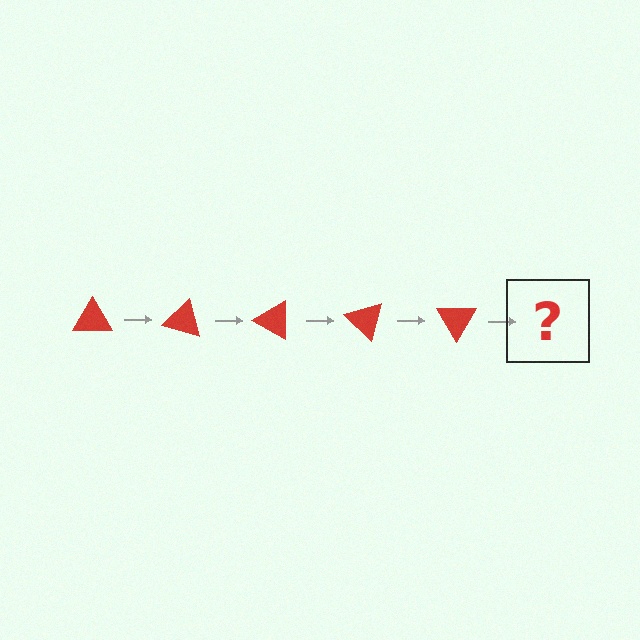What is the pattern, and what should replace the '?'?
The pattern is that the triangle rotates 15 degrees each step. The '?' should be a red triangle rotated 75 degrees.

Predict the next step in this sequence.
The next step is a red triangle rotated 75 degrees.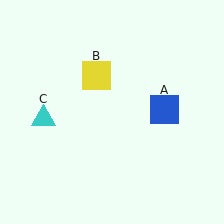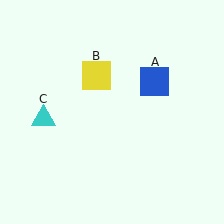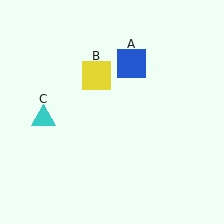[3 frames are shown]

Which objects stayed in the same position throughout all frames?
Yellow square (object B) and cyan triangle (object C) remained stationary.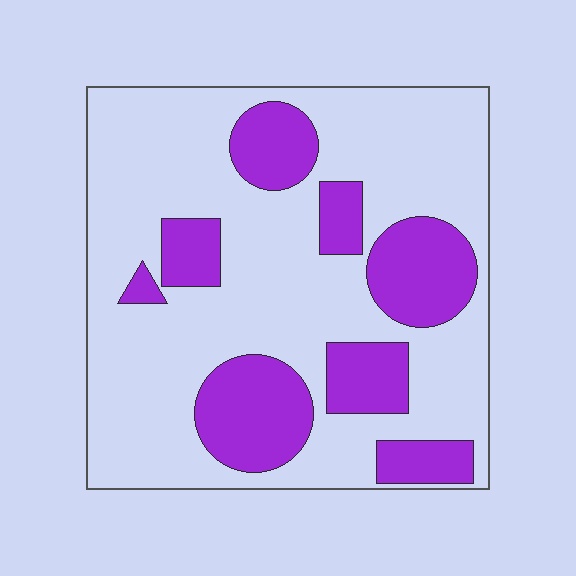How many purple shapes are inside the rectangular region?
8.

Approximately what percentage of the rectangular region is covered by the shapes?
Approximately 30%.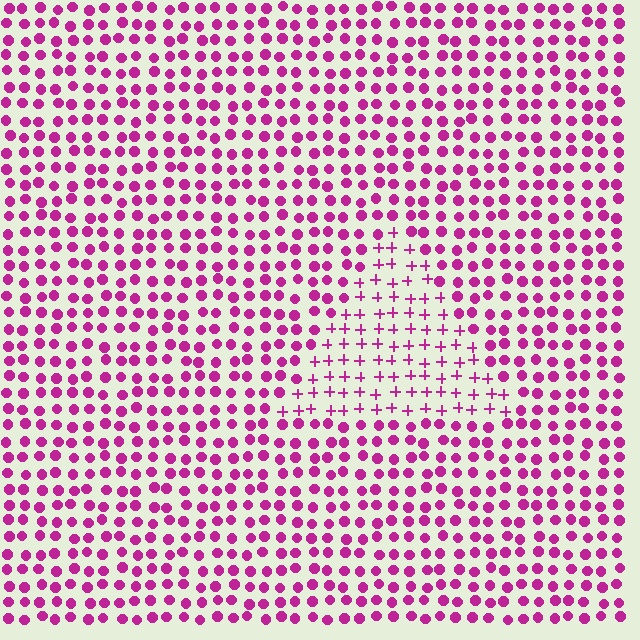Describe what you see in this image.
The image is filled with small magenta elements arranged in a uniform grid. A triangle-shaped region contains plus signs, while the surrounding area contains circles. The boundary is defined purely by the change in element shape.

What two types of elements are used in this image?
The image uses plus signs inside the triangle region and circles outside it.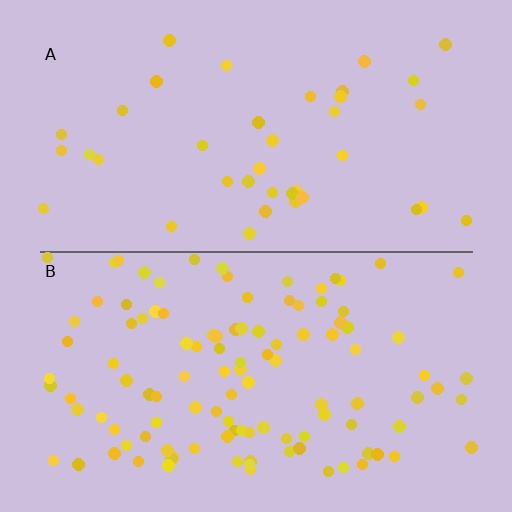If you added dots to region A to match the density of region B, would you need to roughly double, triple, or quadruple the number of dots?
Approximately triple.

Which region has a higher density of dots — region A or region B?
B (the bottom).